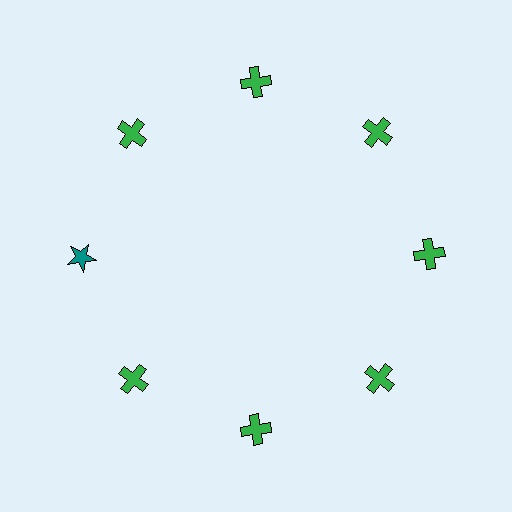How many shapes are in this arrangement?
There are 8 shapes arranged in a ring pattern.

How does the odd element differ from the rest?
It differs in both color (teal instead of green) and shape (star instead of cross).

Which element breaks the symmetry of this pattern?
The teal star at roughly the 9 o'clock position breaks the symmetry. All other shapes are green crosses.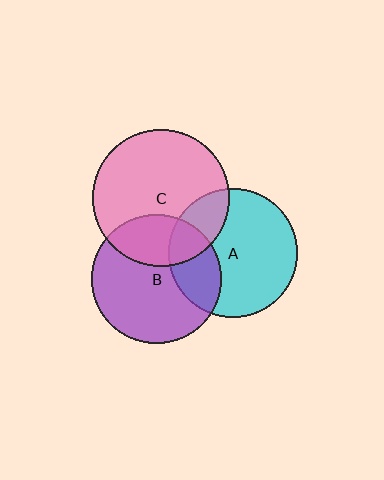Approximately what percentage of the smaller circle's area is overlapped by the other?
Approximately 25%.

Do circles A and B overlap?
Yes.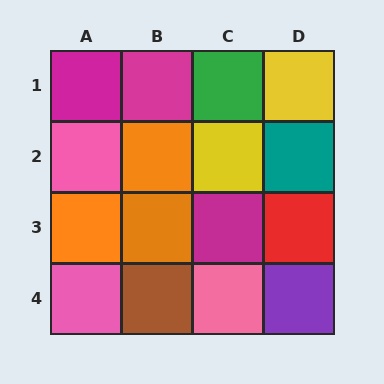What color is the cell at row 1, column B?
Magenta.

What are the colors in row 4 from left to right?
Pink, brown, pink, purple.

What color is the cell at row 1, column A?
Magenta.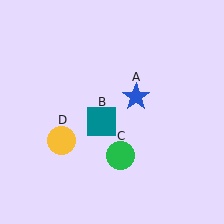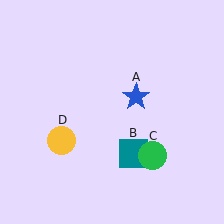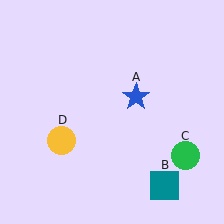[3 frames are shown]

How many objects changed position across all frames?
2 objects changed position: teal square (object B), green circle (object C).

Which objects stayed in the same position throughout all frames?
Blue star (object A) and yellow circle (object D) remained stationary.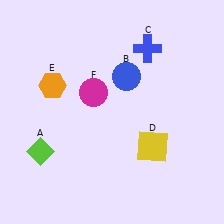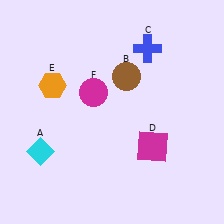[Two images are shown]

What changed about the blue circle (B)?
In Image 1, B is blue. In Image 2, it changed to brown.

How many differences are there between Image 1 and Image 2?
There are 3 differences between the two images.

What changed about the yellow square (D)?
In Image 1, D is yellow. In Image 2, it changed to magenta.